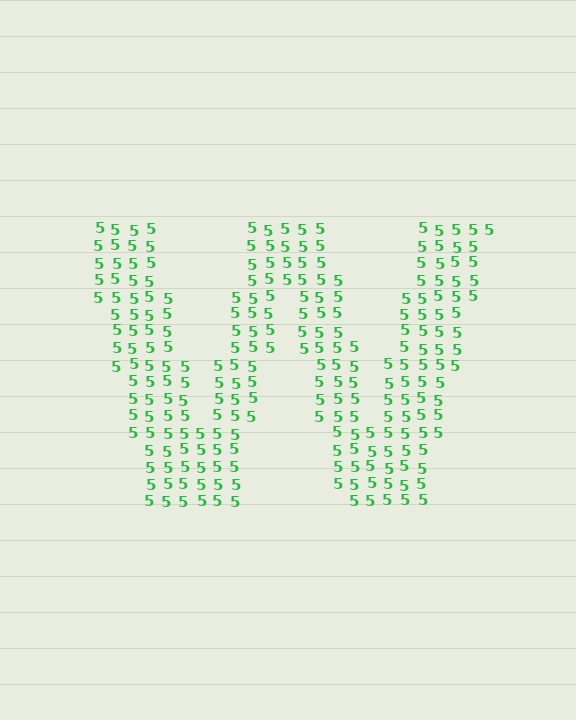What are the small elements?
The small elements are digit 5's.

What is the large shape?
The large shape is the letter W.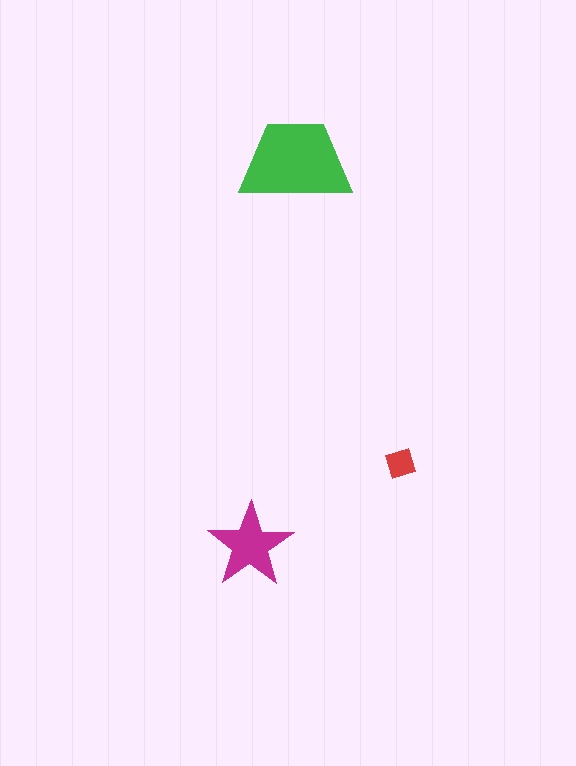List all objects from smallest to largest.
The red diamond, the magenta star, the green trapezoid.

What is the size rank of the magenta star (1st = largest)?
2nd.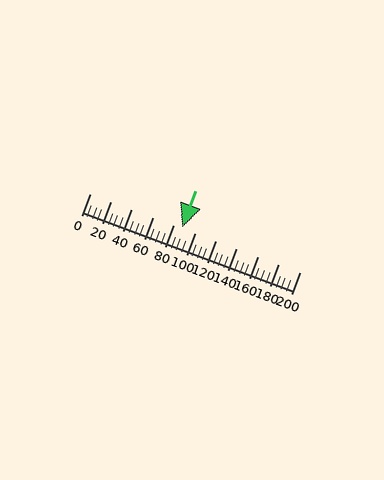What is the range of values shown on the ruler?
The ruler shows values from 0 to 200.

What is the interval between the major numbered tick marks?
The major tick marks are spaced 20 units apart.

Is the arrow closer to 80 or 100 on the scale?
The arrow is closer to 80.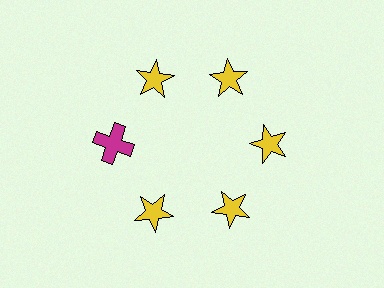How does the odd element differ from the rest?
It differs in both color (magenta instead of yellow) and shape (cross instead of star).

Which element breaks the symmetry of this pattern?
The magenta cross at roughly the 9 o'clock position breaks the symmetry. All other shapes are yellow stars.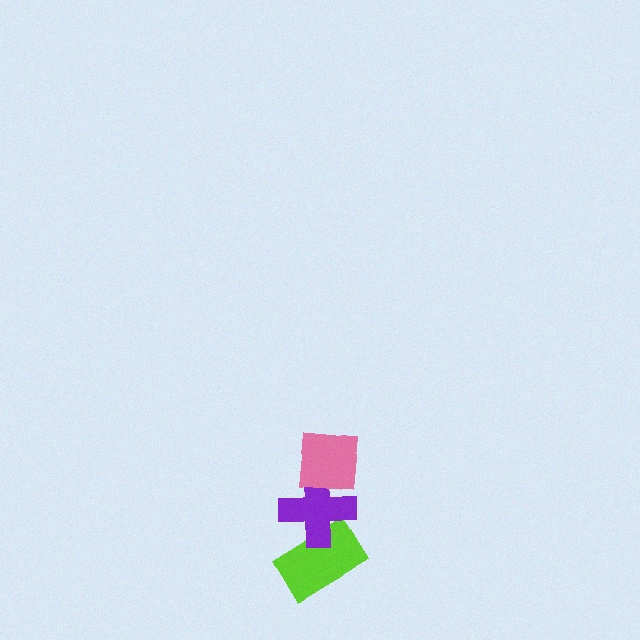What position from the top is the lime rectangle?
The lime rectangle is 3rd from the top.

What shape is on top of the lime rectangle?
The purple cross is on top of the lime rectangle.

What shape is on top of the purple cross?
The pink square is on top of the purple cross.